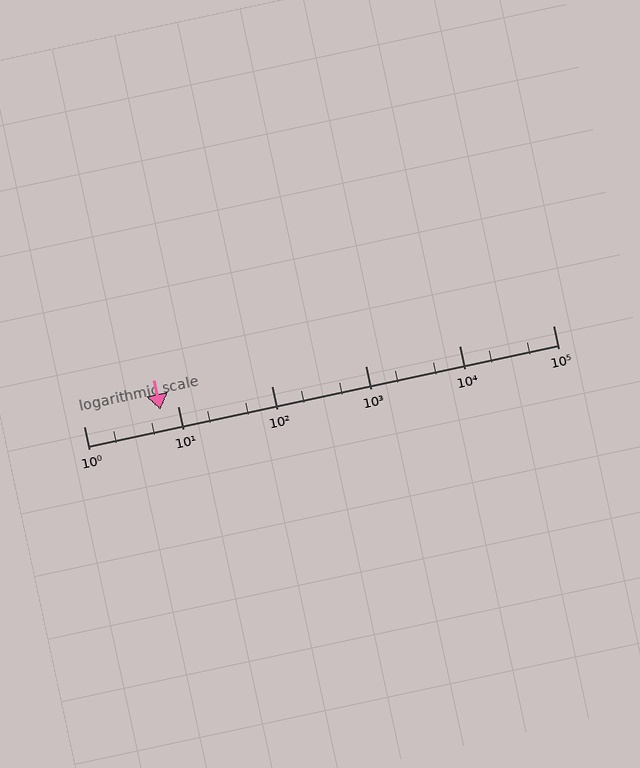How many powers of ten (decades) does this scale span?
The scale spans 5 decades, from 1 to 100000.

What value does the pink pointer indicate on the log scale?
The pointer indicates approximately 6.5.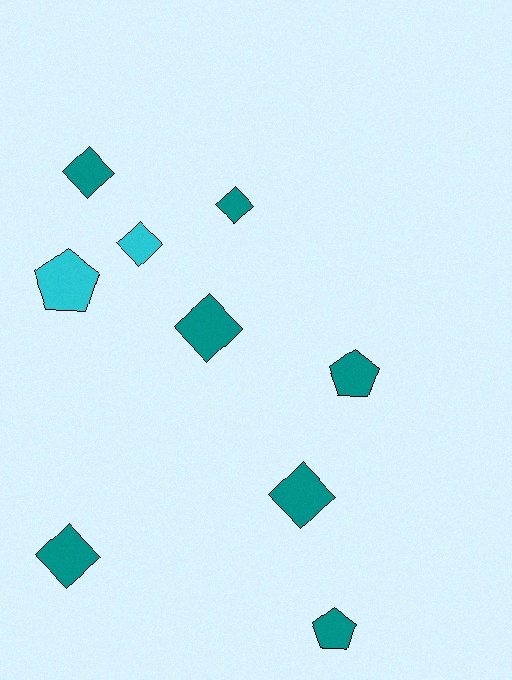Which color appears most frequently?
Teal, with 7 objects.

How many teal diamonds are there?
There are 5 teal diamonds.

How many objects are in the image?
There are 9 objects.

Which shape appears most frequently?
Diamond, with 6 objects.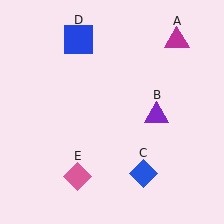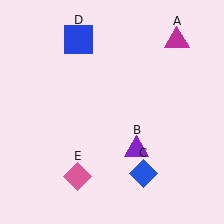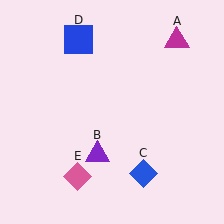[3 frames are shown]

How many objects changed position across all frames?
1 object changed position: purple triangle (object B).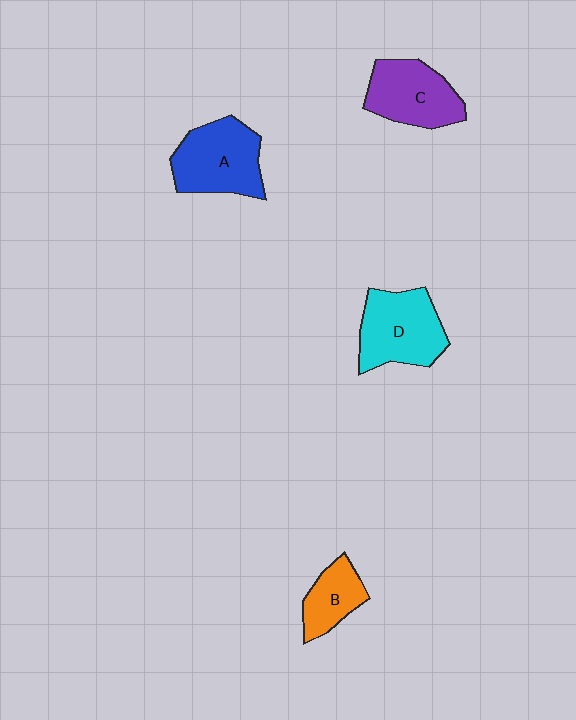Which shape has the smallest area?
Shape B (orange).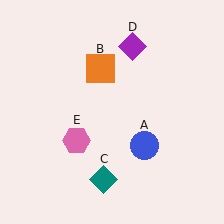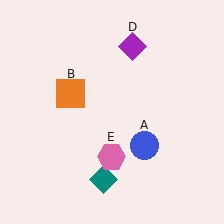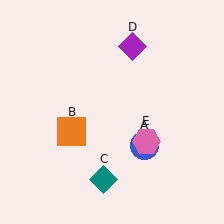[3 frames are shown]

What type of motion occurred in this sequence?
The orange square (object B), pink hexagon (object E) rotated counterclockwise around the center of the scene.